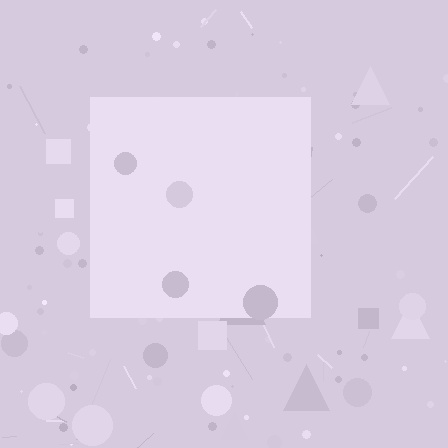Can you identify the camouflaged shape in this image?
The camouflaged shape is a square.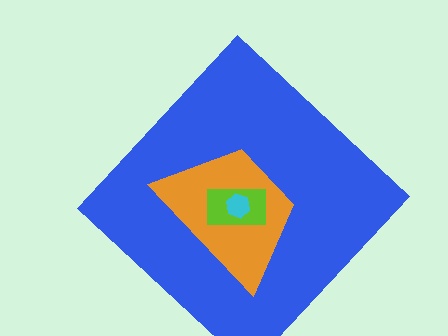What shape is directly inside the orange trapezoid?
The lime rectangle.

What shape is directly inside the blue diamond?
The orange trapezoid.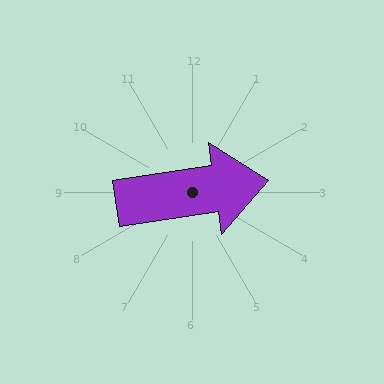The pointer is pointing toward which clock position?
Roughly 3 o'clock.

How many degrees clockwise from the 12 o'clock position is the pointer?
Approximately 82 degrees.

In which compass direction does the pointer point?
East.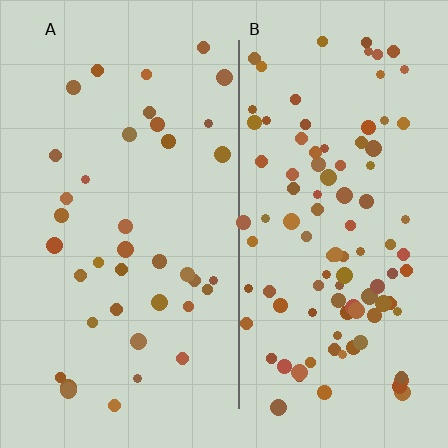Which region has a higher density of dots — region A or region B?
B (the right).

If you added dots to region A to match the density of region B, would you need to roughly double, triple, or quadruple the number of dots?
Approximately triple.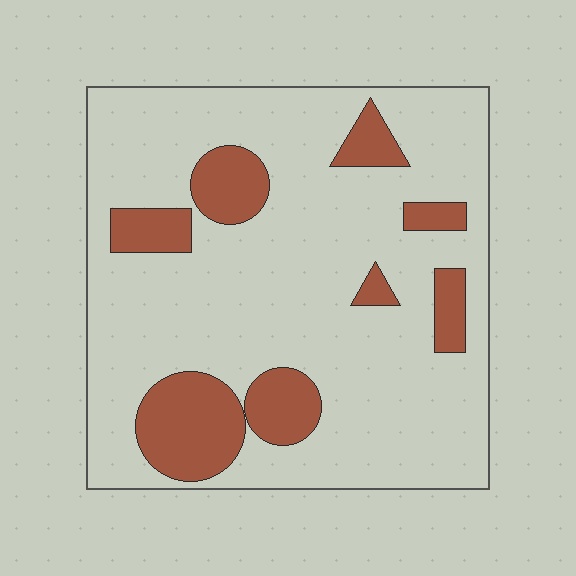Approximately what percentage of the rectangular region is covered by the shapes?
Approximately 20%.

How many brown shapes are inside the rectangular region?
8.